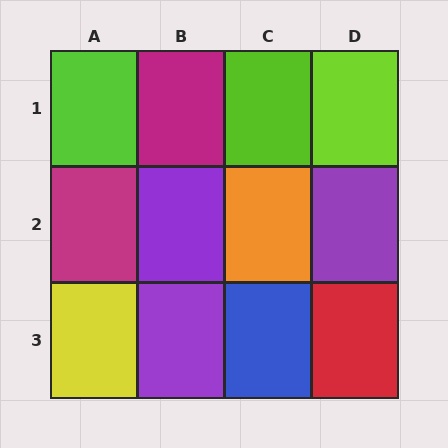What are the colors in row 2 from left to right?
Magenta, purple, orange, purple.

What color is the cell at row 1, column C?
Lime.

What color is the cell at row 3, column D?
Red.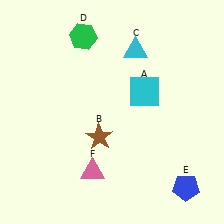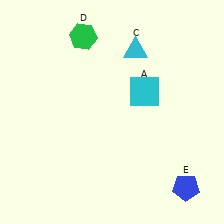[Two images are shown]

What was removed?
The brown star (B), the pink triangle (F) were removed in Image 2.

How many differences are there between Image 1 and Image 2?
There are 2 differences between the two images.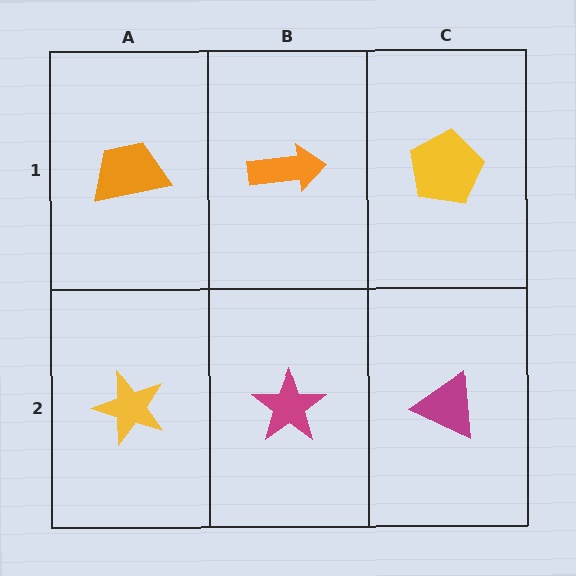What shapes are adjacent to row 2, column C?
A yellow pentagon (row 1, column C), a magenta star (row 2, column B).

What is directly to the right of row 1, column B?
A yellow pentagon.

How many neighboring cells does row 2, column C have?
2.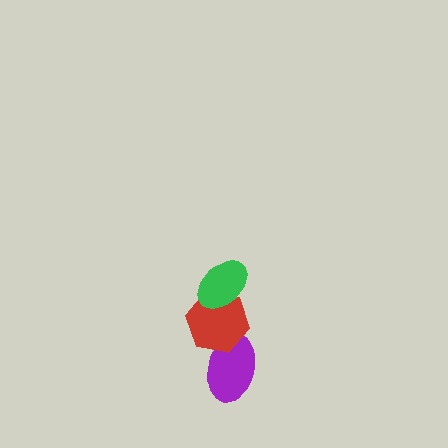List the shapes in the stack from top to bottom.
From top to bottom: the green ellipse, the red hexagon, the purple ellipse.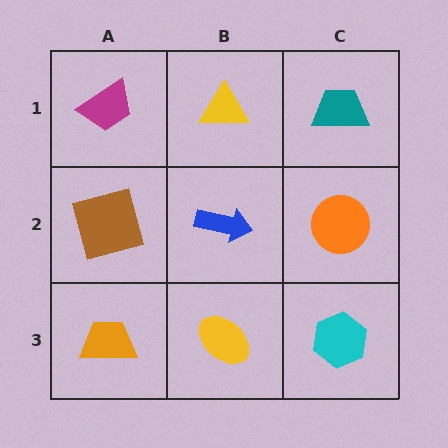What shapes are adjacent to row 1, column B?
A blue arrow (row 2, column B), a magenta trapezoid (row 1, column A), a teal trapezoid (row 1, column C).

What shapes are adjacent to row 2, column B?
A yellow triangle (row 1, column B), a yellow ellipse (row 3, column B), a brown square (row 2, column A), an orange circle (row 2, column C).